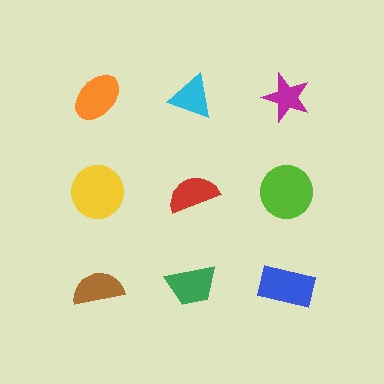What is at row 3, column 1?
A brown semicircle.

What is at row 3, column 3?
A blue rectangle.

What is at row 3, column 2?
A green trapezoid.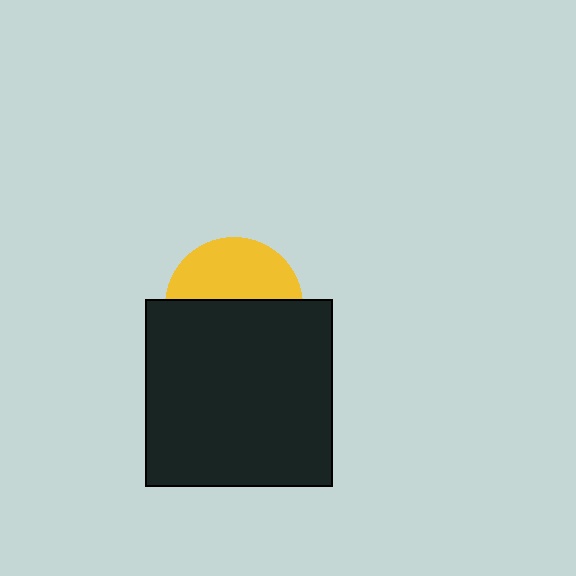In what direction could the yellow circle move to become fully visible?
The yellow circle could move up. That would shift it out from behind the black square entirely.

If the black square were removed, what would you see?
You would see the complete yellow circle.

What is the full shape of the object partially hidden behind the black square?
The partially hidden object is a yellow circle.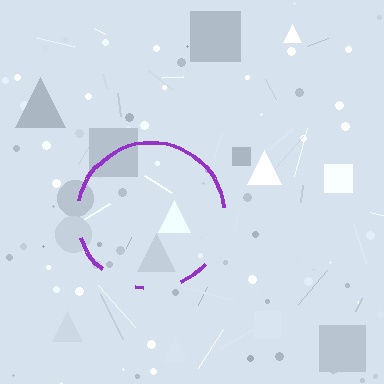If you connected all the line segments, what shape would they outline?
They would outline a circle.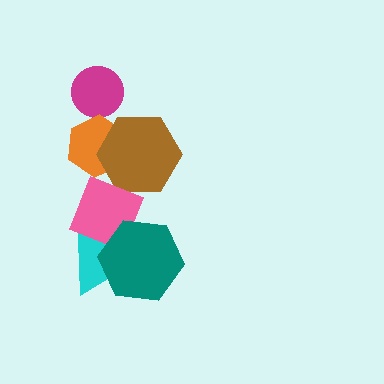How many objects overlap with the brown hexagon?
2 objects overlap with the brown hexagon.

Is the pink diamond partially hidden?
Yes, it is partially covered by another shape.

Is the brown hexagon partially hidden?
Yes, it is partially covered by another shape.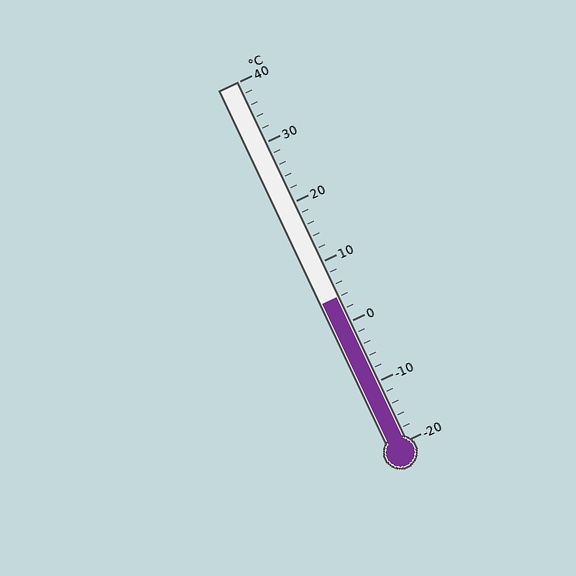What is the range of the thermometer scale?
The thermometer scale ranges from -20°C to 40°C.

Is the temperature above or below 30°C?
The temperature is below 30°C.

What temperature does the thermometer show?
The thermometer shows approximately 4°C.